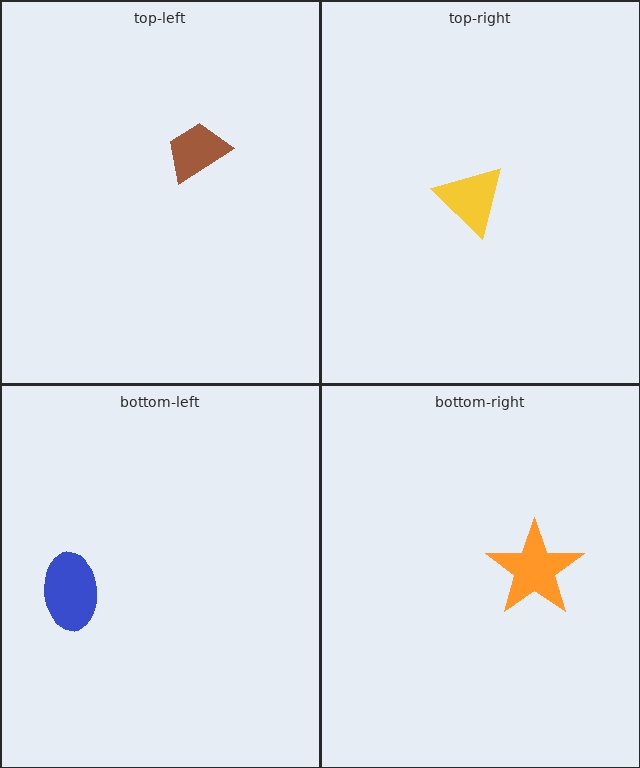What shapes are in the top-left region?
The brown trapezoid.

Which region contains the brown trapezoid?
The top-left region.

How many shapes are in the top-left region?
1.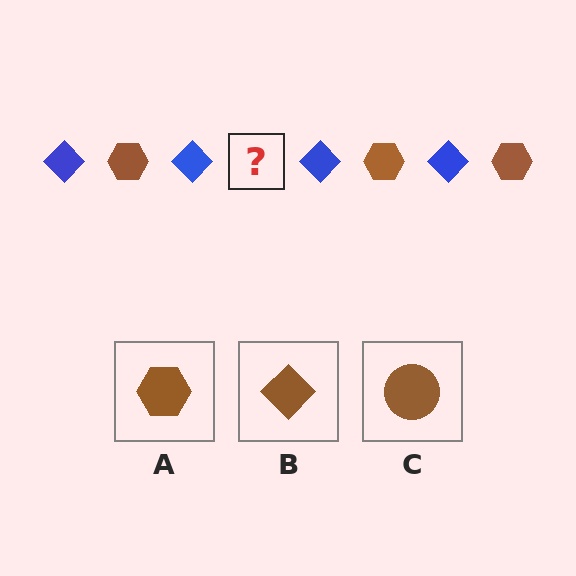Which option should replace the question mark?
Option A.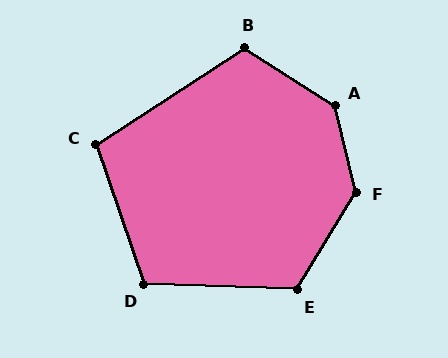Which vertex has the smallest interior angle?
C, at approximately 104 degrees.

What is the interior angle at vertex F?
Approximately 135 degrees (obtuse).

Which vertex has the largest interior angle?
A, at approximately 137 degrees.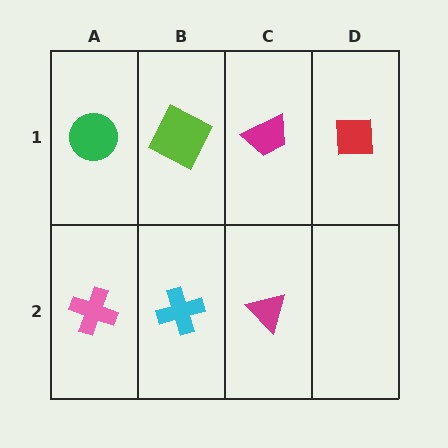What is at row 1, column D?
A red square.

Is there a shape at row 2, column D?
No, that cell is empty.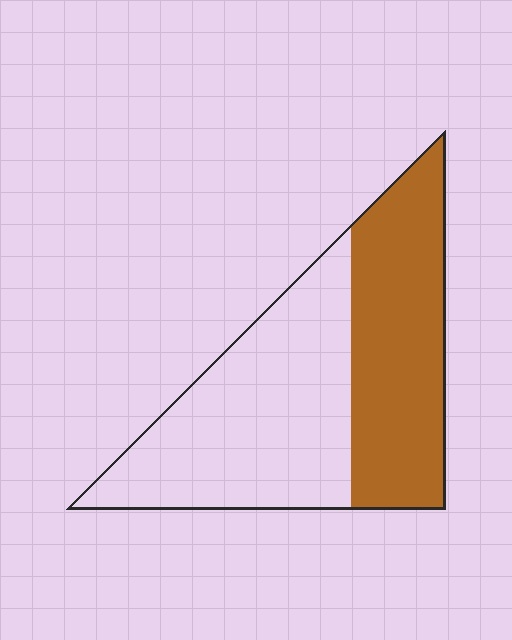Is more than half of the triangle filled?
No.